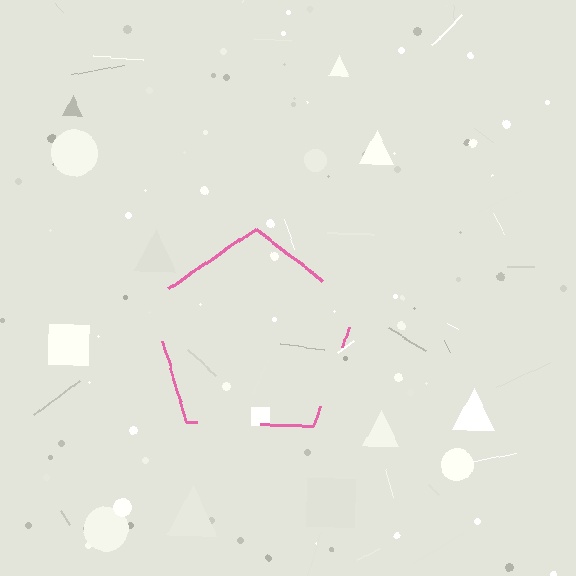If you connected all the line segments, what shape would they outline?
They would outline a pentagon.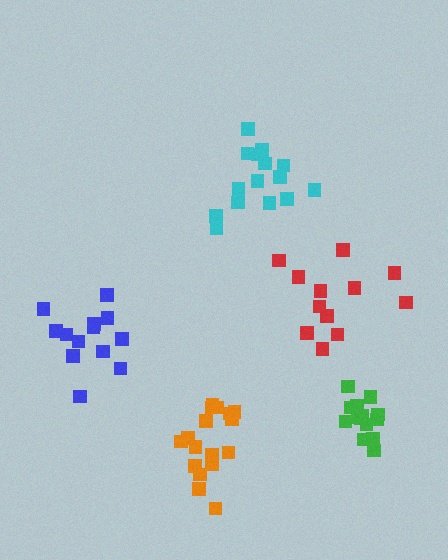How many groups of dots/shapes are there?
There are 5 groups.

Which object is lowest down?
The orange cluster is bottommost.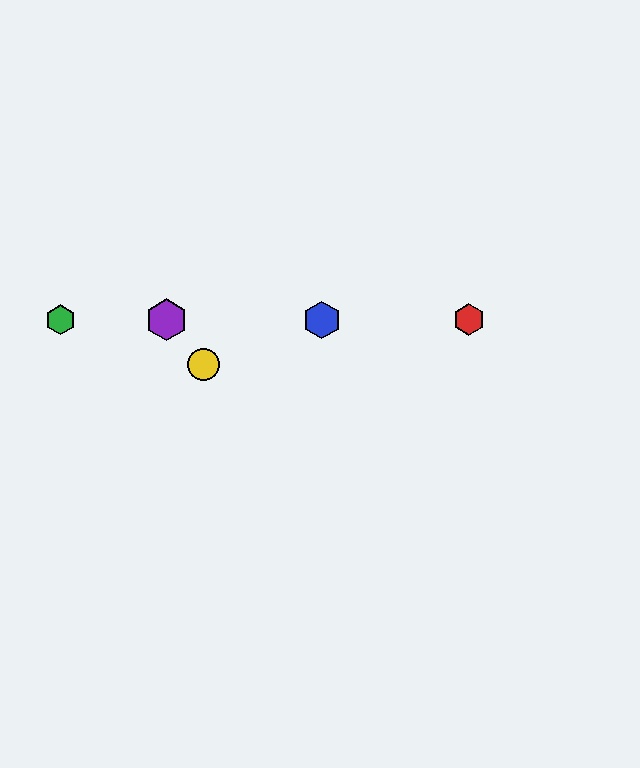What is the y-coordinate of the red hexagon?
The red hexagon is at y≈320.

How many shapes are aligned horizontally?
4 shapes (the red hexagon, the blue hexagon, the green hexagon, the purple hexagon) are aligned horizontally.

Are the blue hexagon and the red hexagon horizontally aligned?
Yes, both are at y≈320.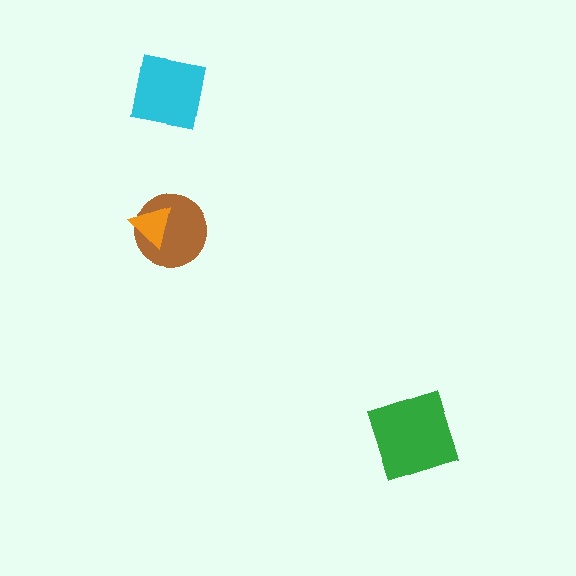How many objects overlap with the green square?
0 objects overlap with the green square.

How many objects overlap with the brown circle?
1 object overlaps with the brown circle.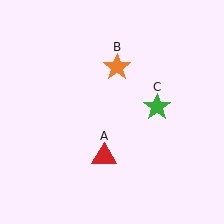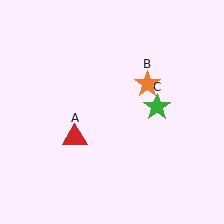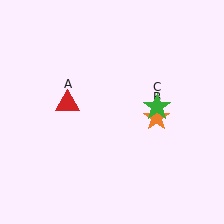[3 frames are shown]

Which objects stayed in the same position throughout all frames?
Green star (object C) remained stationary.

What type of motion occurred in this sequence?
The red triangle (object A), orange star (object B) rotated clockwise around the center of the scene.